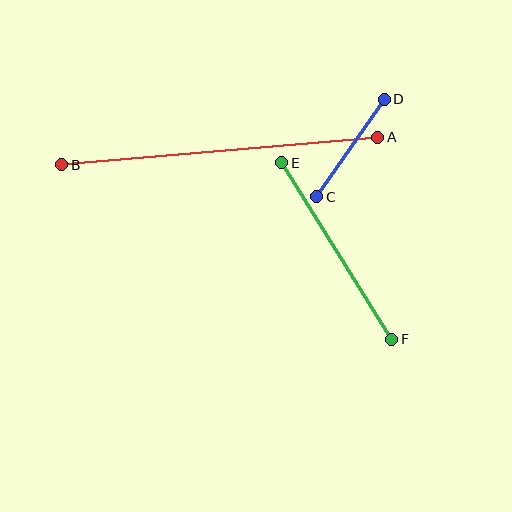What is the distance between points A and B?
The distance is approximately 317 pixels.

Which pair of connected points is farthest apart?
Points A and B are farthest apart.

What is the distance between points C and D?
The distance is approximately 118 pixels.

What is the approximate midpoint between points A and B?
The midpoint is at approximately (220, 151) pixels.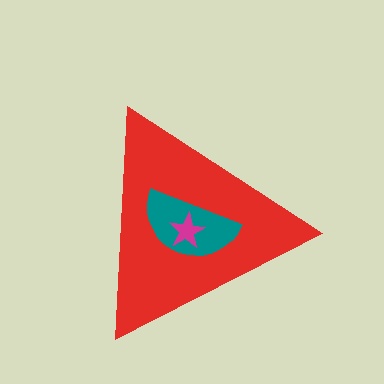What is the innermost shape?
The magenta star.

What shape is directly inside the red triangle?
The teal semicircle.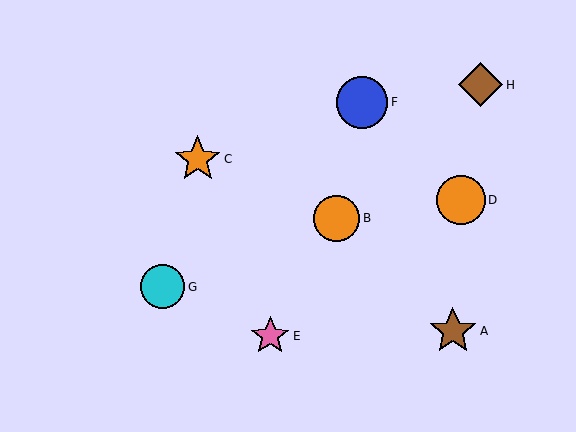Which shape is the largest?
The blue circle (labeled F) is the largest.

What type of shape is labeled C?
Shape C is an orange star.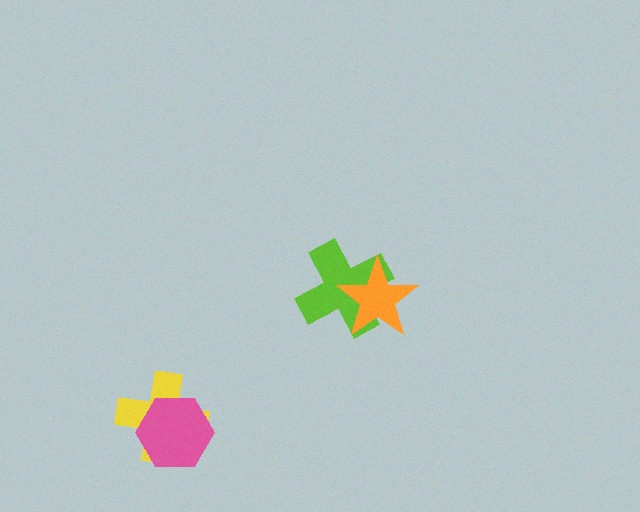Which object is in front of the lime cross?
The orange star is in front of the lime cross.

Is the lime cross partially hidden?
Yes, it is partially covered by another shape.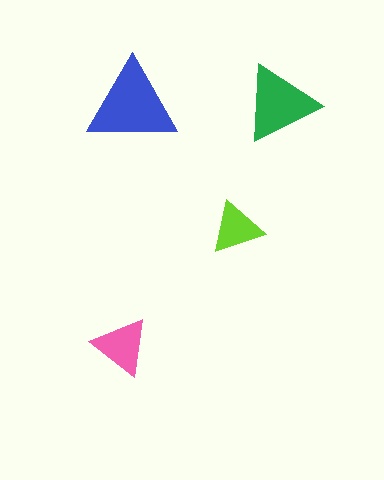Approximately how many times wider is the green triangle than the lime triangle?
About 1.5 times wider.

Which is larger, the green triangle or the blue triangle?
The blue one.